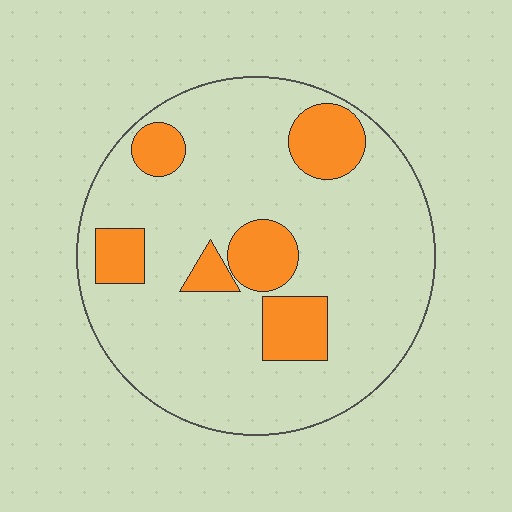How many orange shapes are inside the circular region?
6.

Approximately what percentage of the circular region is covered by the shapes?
Approximately 20%.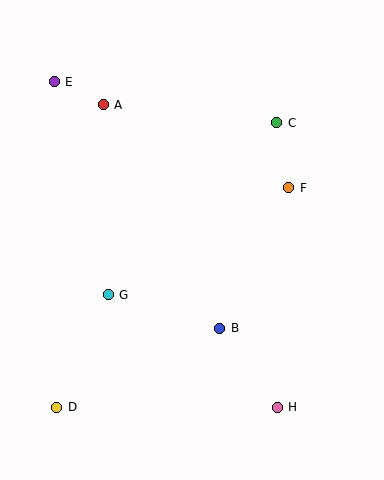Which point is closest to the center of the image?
Point B at (220, 328) is closest to the center.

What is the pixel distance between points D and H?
The distance between D and H is 221 pixels.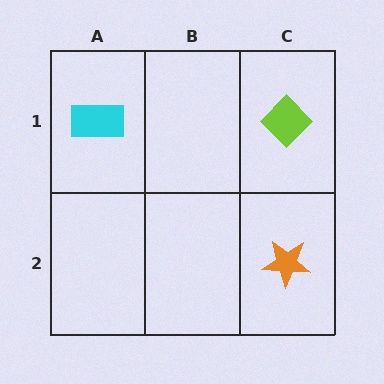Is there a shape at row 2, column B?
No, that cell is empty.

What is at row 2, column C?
An orange star.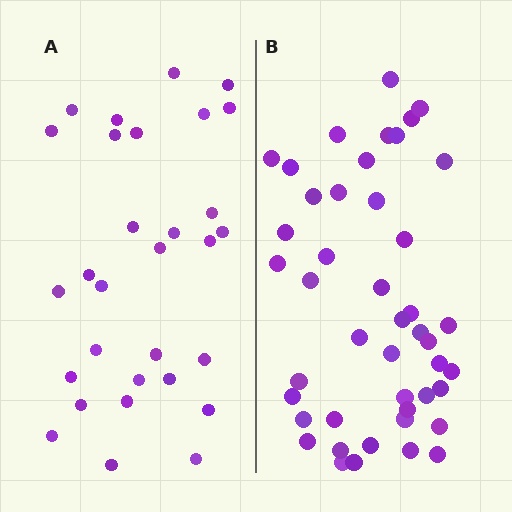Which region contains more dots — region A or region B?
Region B (the right region) has more dots.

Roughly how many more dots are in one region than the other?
Region B has approximately 15 more dots than region A.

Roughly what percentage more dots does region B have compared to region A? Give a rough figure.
About 50% more.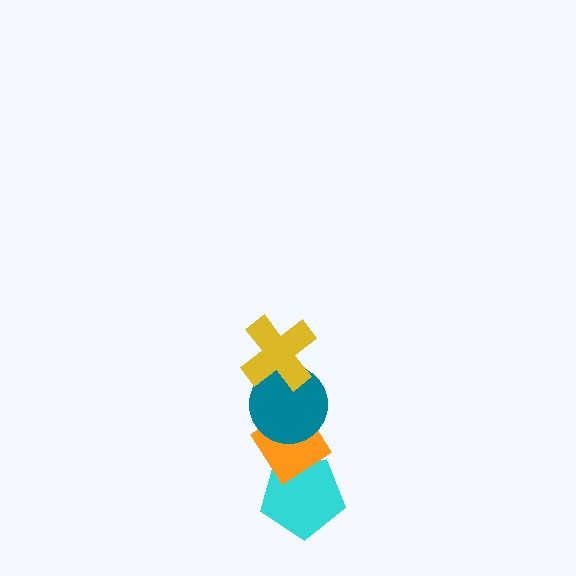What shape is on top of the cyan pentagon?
The orange diamond is on top of the cyan pentagon.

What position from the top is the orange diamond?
The orange diamond is 3rd from the top.